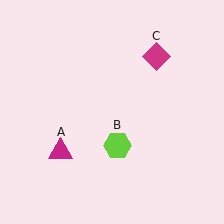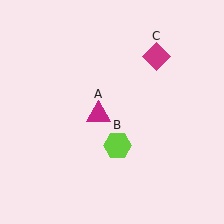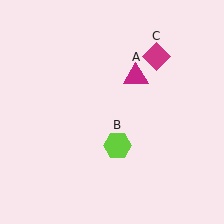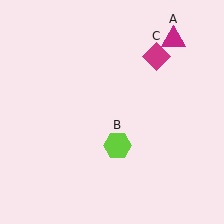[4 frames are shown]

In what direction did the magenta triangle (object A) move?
The magenta triangle (object A) moved up and to the right.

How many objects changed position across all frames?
1 object changed position: magenta triangle (object A).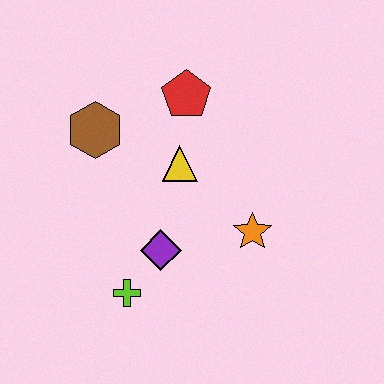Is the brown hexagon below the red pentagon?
Yes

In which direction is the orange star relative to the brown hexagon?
The orange star is to the right of the brown hexagon.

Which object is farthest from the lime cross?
The red pentagon is farthest from the lime cross.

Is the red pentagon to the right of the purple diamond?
Yes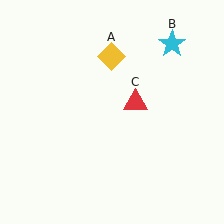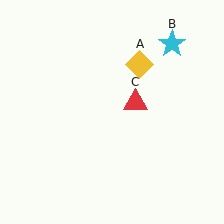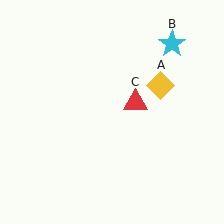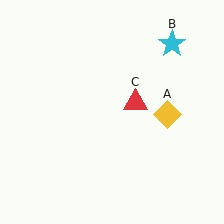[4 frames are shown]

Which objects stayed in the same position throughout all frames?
Cyan star (object B) and red triangle (object C) remained stationary.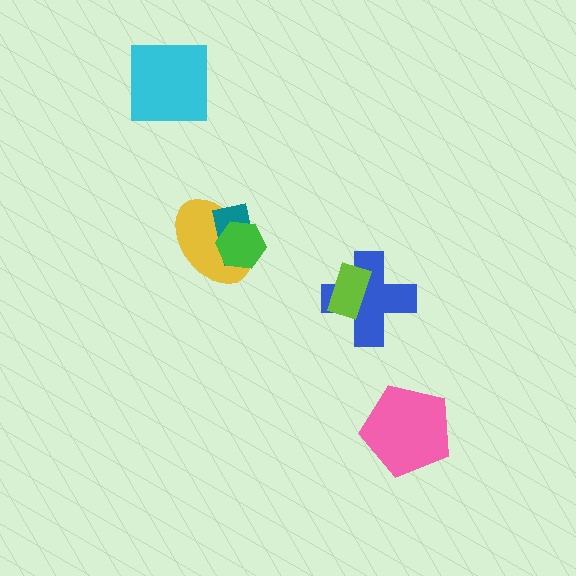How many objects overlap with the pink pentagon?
0 objects overlap with the pink pentagon.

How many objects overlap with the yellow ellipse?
2 objects overlap with the yellow ellipse.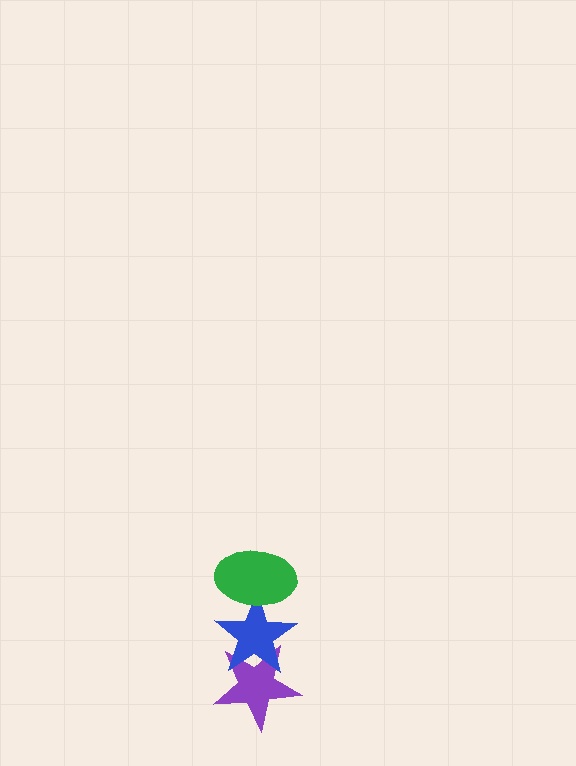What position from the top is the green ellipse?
The green ellipse is 1st from the top.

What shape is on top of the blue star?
The green ellipse is on top of the blue star.